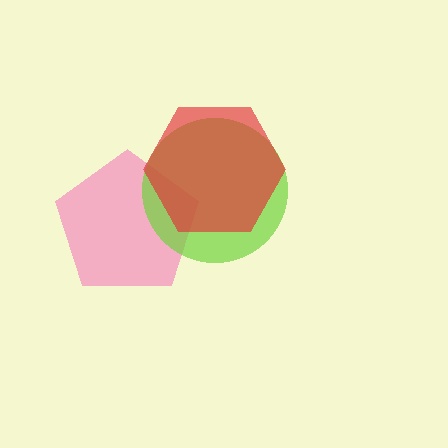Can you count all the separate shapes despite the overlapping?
Yes, there are 3 separate shapes.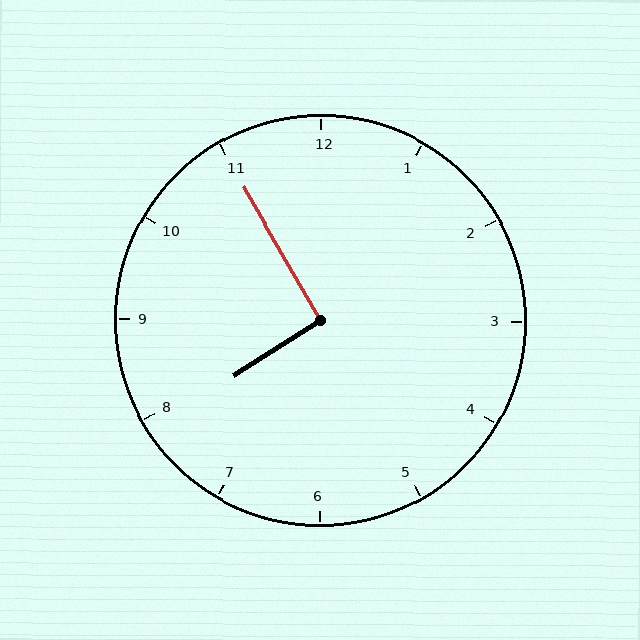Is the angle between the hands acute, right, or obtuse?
It is right.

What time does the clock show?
7:55.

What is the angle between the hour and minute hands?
Approximately 92 degrees.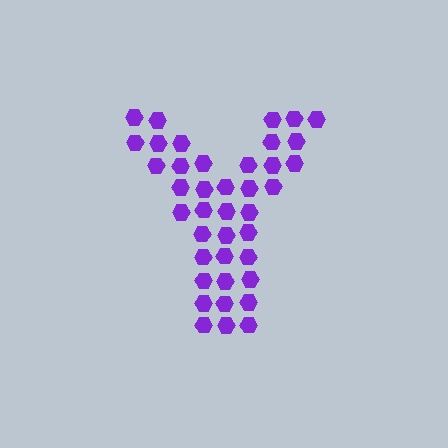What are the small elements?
The small elements are hexagons.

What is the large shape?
The large shape is the letter Y.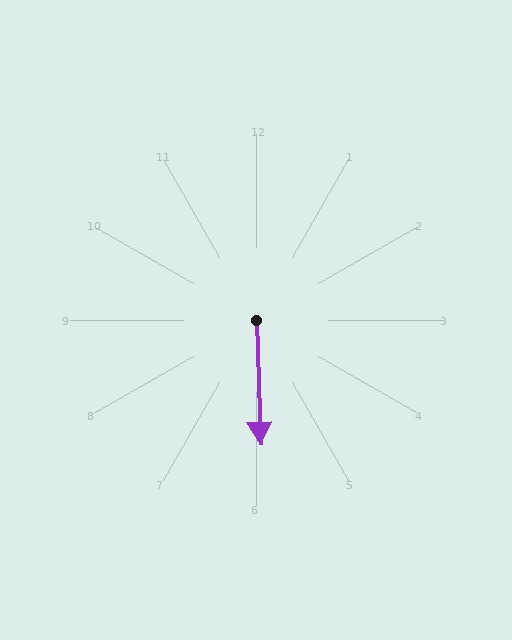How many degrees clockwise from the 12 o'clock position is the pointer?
Approximately 178 degrees.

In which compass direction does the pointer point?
South.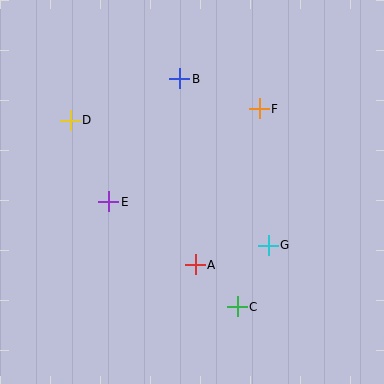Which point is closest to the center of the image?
Point A at (195, 265) is closest to the center.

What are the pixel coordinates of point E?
Point E is at (109, 202).